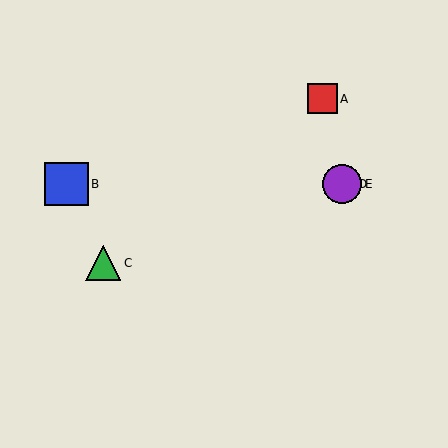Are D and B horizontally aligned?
Yes, both are at y≈184.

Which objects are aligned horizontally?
Objects B, D, E are aligned horizontally.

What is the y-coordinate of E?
Object E is at y≈184.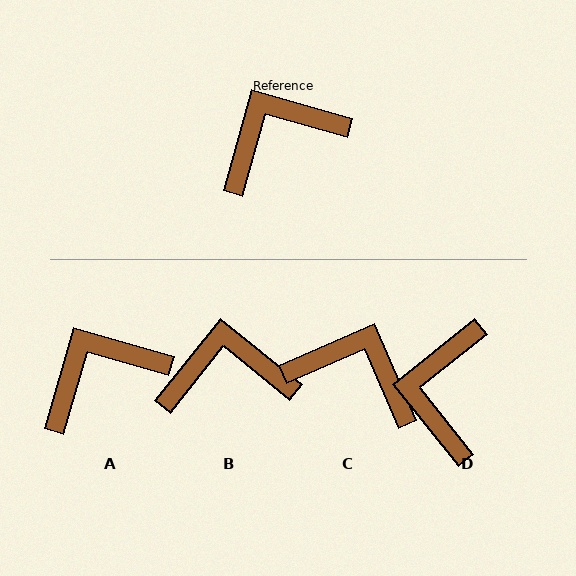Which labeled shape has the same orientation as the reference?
A.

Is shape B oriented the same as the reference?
No, it is off by about 23 degrees.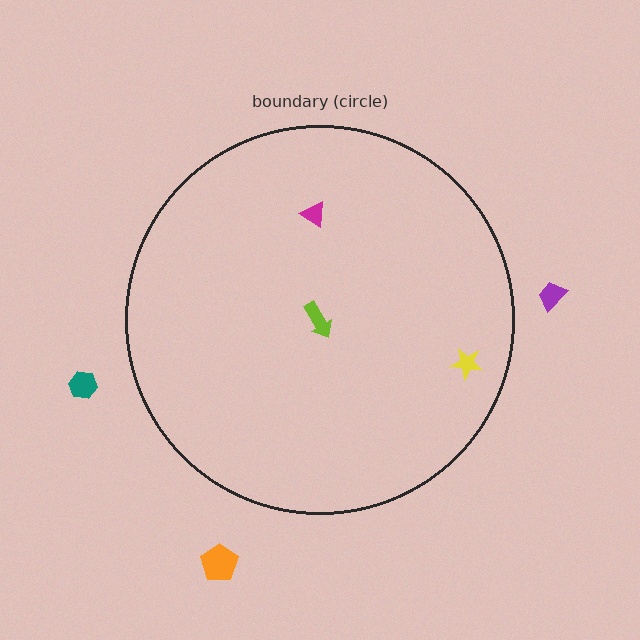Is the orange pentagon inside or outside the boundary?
Outside.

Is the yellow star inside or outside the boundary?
Inside.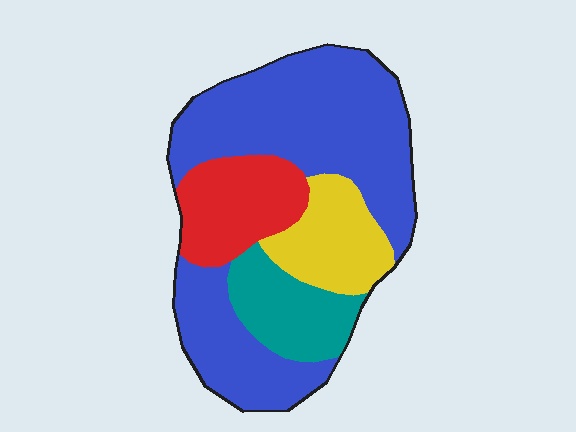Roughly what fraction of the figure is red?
Red covers 16% of the figure.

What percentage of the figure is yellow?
Yellow takes up about one eighth (1/8) of the figure.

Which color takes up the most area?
Blue, at roughly 55%.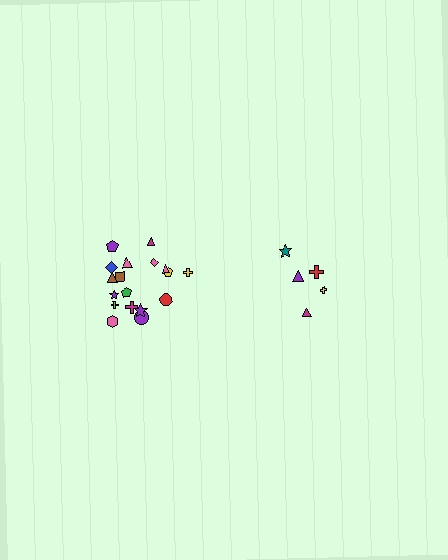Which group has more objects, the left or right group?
The left group.